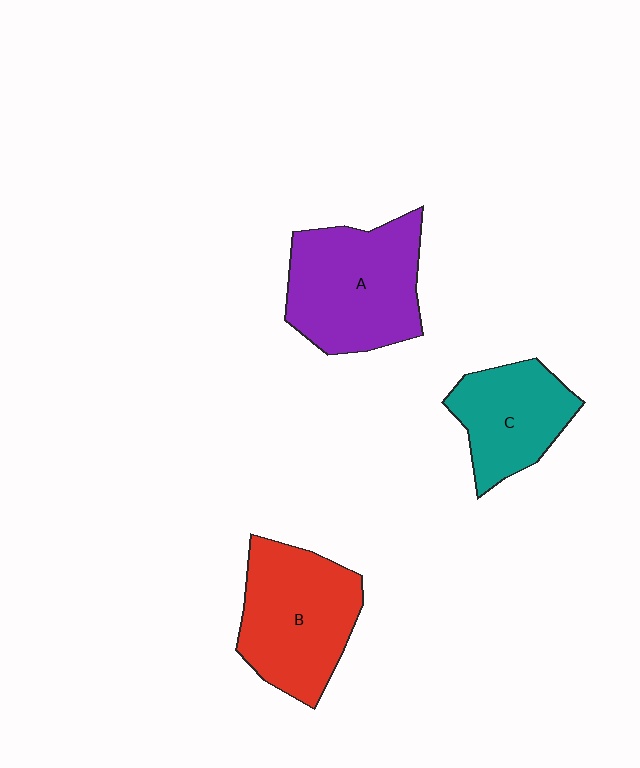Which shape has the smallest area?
Shape C (teal).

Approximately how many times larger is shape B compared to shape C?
Approximately 1.4 times.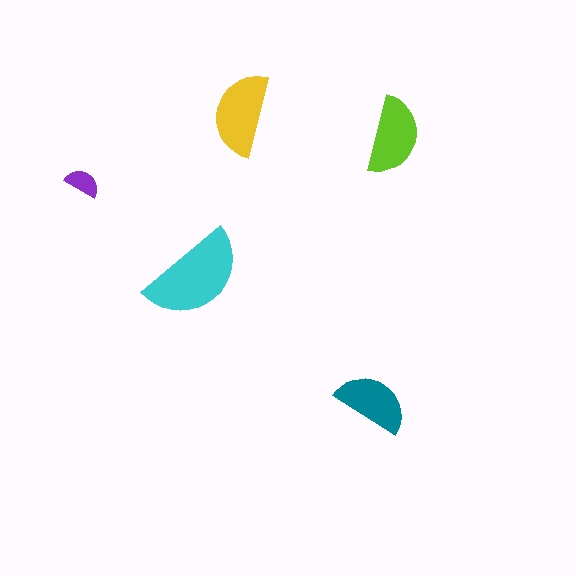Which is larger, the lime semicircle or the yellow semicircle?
The yellow one.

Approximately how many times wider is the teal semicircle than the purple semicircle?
About 2 times wider.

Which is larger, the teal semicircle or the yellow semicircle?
The yellow one.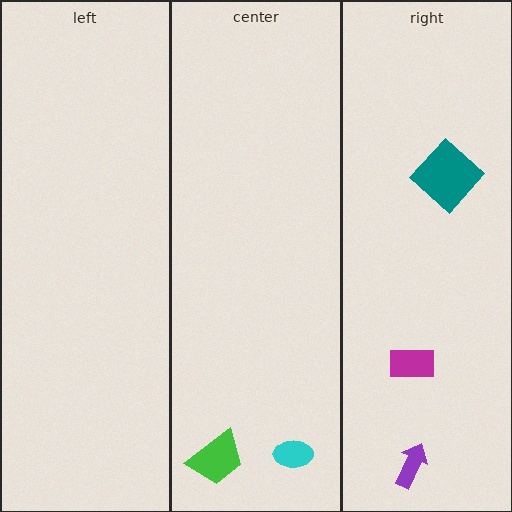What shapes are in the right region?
The magenta rectangle, the teal diamond, the purple arrow.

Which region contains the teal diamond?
The right region.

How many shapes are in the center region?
2.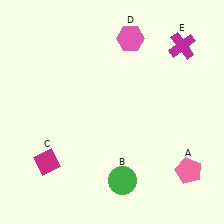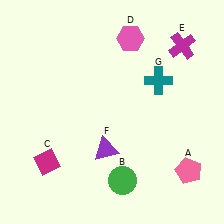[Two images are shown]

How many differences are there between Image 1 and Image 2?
There are 2 differences between the two images.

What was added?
A purple triangle (F), a teal cross (G) were added in Image 2.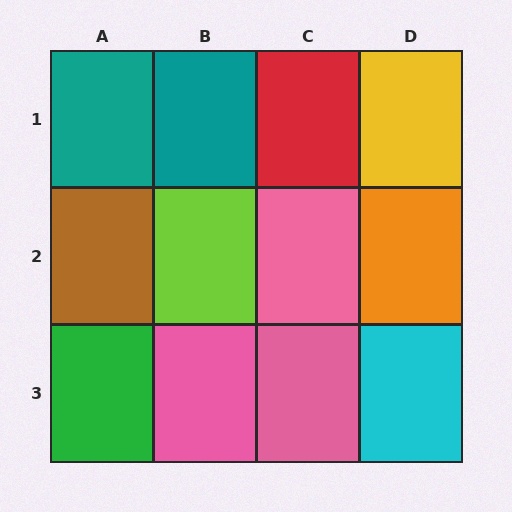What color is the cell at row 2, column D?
Orange.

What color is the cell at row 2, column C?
Pink.